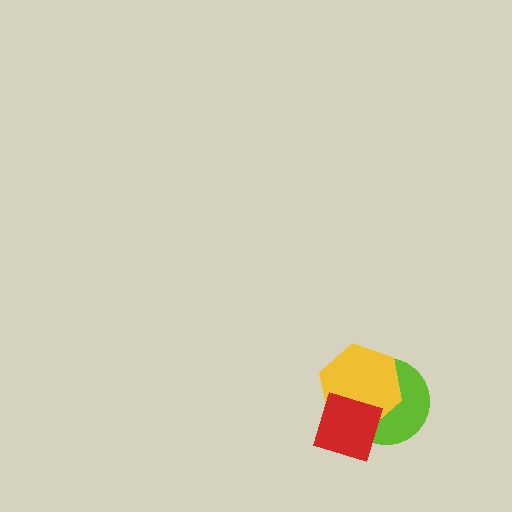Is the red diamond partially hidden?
No, no other shape covers it.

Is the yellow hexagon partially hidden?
Yes, it is partially covered by another shape.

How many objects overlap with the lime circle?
2 objects overlap with the lime circle.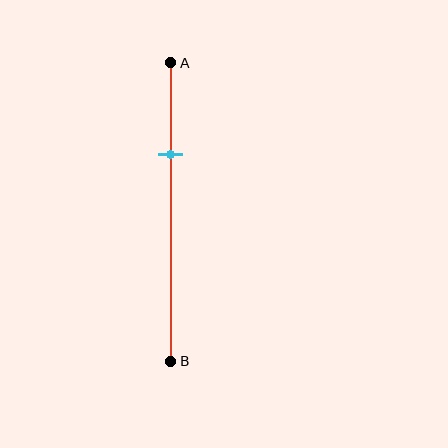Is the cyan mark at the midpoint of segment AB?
No, the mark is at about 30% from A, not at the 50% midpoint.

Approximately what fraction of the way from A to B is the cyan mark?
The cyan mark is approximately 30% of the way from A to B.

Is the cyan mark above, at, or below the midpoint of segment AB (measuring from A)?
The cyan mark is above the midpoint of segment AB.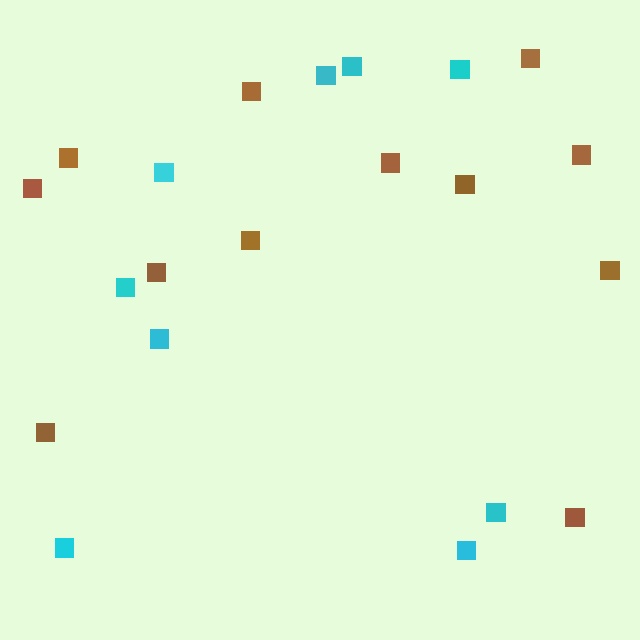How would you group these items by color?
There are 2 groups: one group of cyan squares (9) and one group of brown squares (12).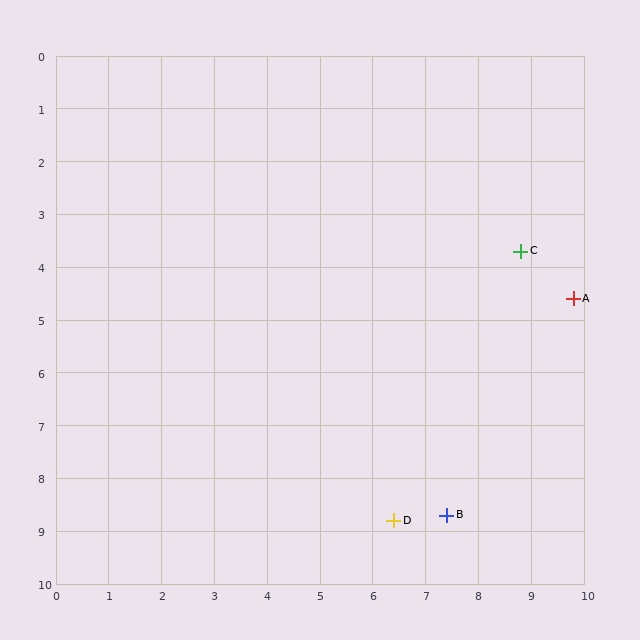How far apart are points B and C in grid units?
Points B and C are about 5.2 grid units apart.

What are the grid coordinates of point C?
Point C is at approximately (8.8, 3.7).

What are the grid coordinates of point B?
Point B is at approximately (7.4, 8.7).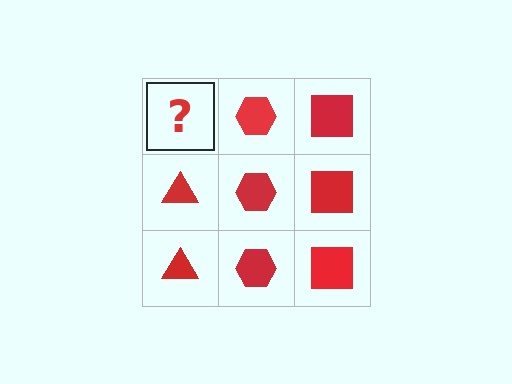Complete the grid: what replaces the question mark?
The question mark should be replaced with a red triangle.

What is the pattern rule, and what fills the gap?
The rule is that each column has a consistent shape. The gap should be filled with a red triangle.